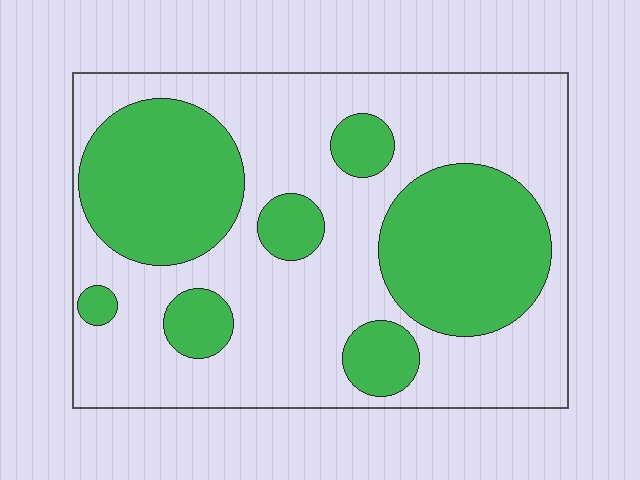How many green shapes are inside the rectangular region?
7.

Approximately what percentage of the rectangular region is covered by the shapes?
Approximately 35%.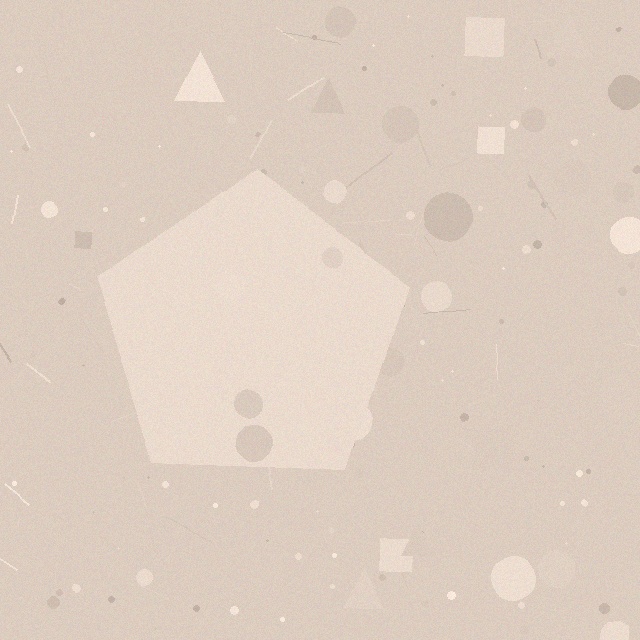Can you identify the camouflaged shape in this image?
The camouflaged shape is a pentagon.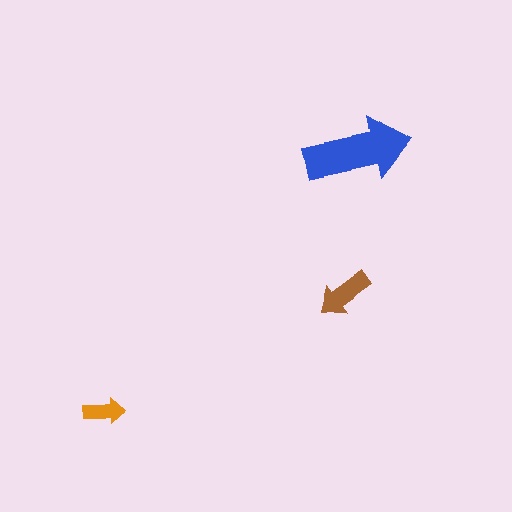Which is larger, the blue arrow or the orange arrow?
The blue one.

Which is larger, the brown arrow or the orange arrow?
The brown one.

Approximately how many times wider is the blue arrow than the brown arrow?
About 2 times wider.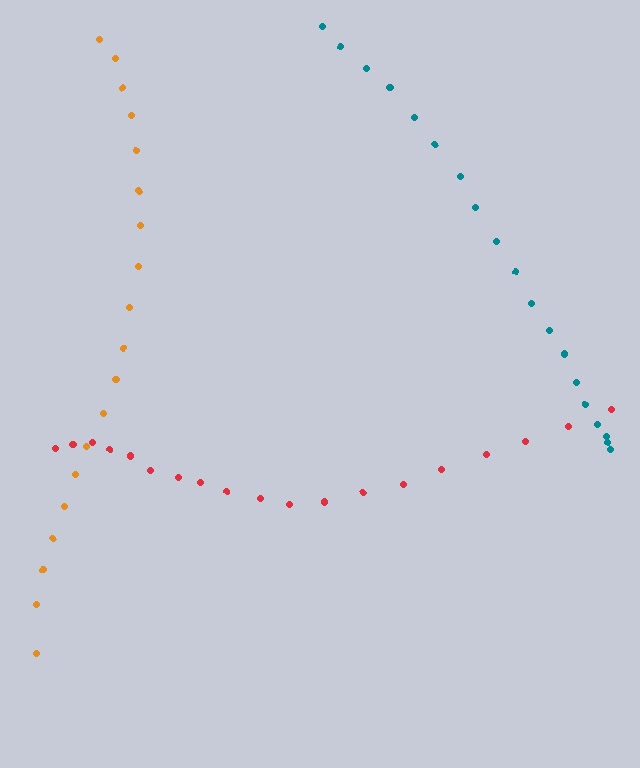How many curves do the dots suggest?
There are 3 distinct paths.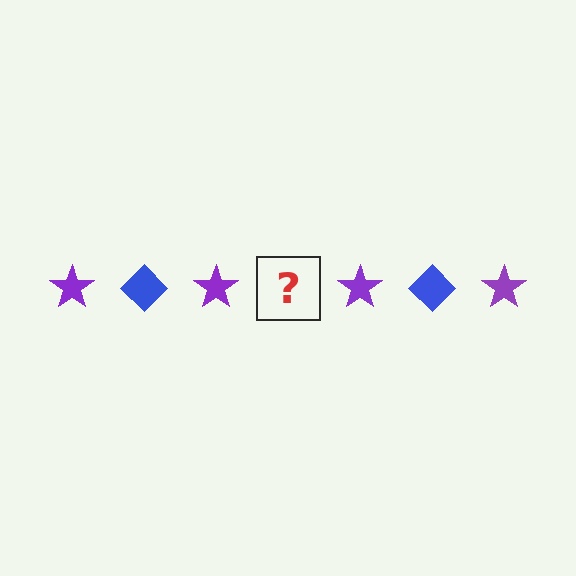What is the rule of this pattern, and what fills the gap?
The rule is that the pattern alternates between purple star and blue diamond. The gap should be filled with a blue diamond.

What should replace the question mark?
The question mark should be replaced with a blue diamond.